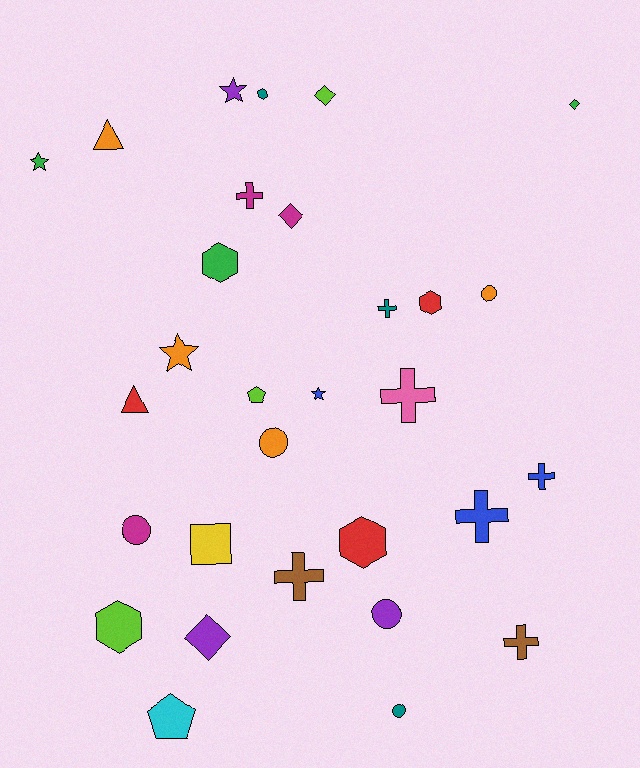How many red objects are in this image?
There are 3 red objects.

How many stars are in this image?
There are 4 stars.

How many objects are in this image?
There are 30 objects.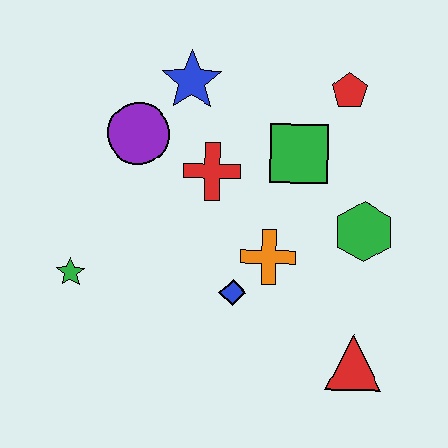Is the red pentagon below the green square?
No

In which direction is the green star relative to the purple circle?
The green star is below the purple circle.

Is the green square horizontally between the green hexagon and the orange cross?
Yes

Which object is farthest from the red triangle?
The blue star is farthest from the red triangle.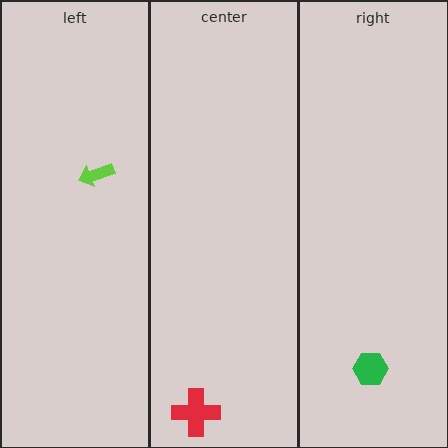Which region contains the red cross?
The center region.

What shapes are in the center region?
The red cross.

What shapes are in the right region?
The green hexagon.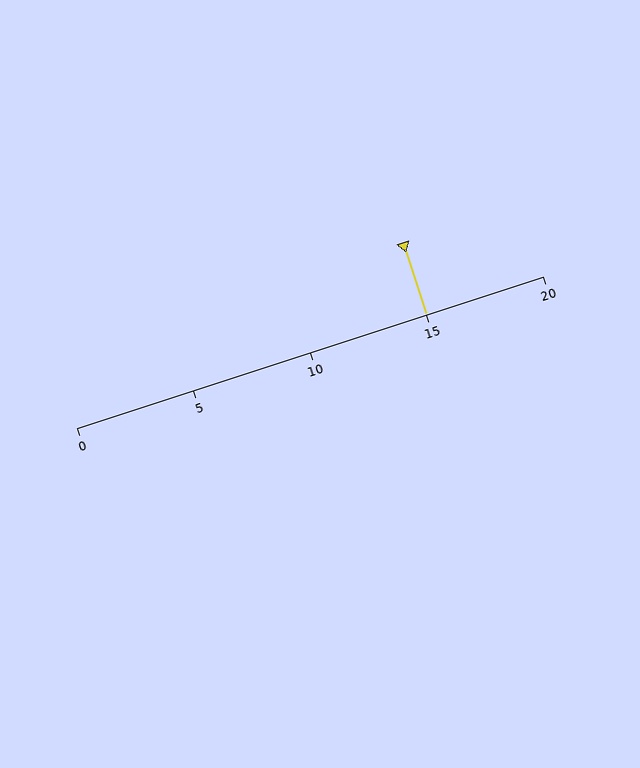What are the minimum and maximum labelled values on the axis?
The axis runs from 0 to 20.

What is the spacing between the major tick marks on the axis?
The major ticks are spaced 5 apart.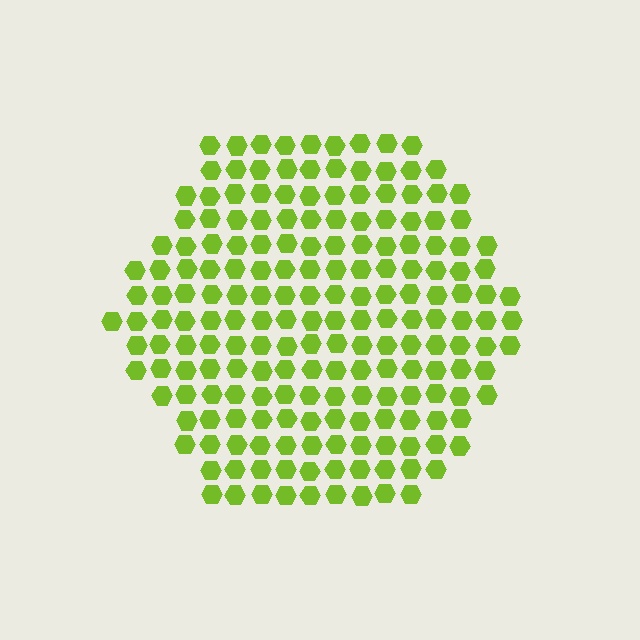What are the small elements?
The small elements are hexagons.